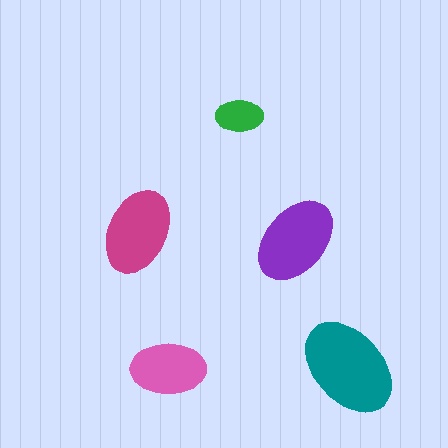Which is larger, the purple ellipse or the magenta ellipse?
The purple one.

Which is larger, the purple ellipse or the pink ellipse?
The purple one.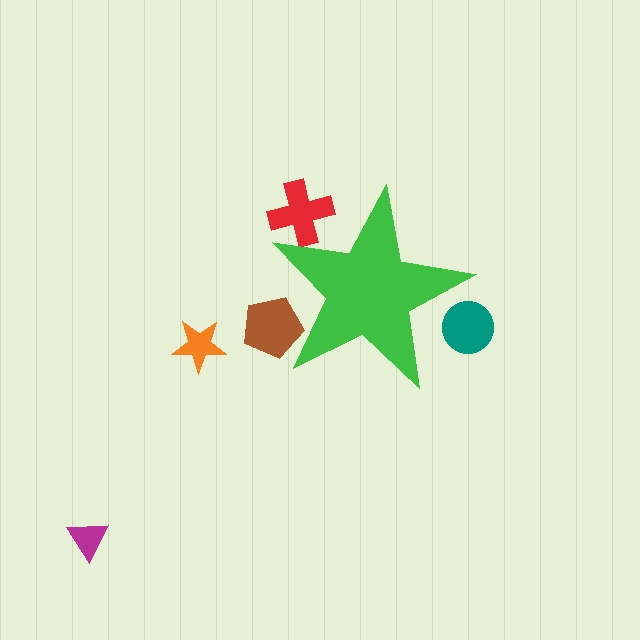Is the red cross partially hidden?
Yes, the red cross is partially hidden behind the green star.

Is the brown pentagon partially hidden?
Yes, the brown pentagon is partially hidden behind the green star.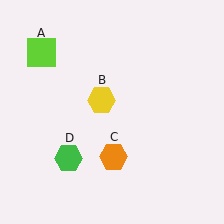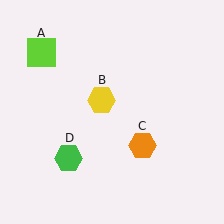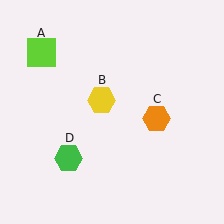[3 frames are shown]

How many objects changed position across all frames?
1 object changed position: orange hexagon (object C).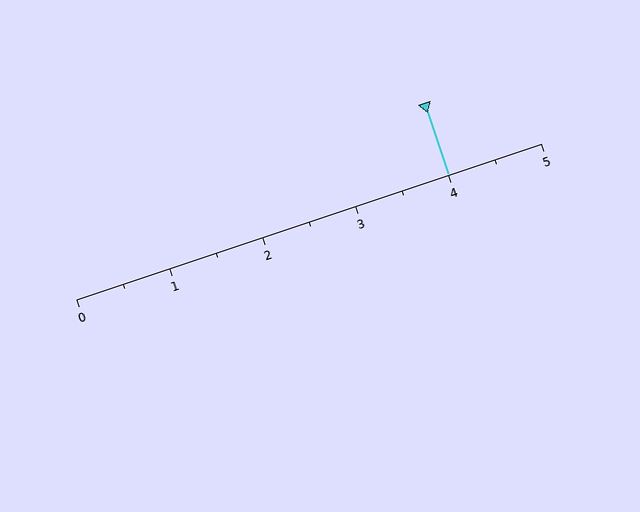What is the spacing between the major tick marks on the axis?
The major ticks are spaced 1 apart.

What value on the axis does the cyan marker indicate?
The marker indicates approximately 4.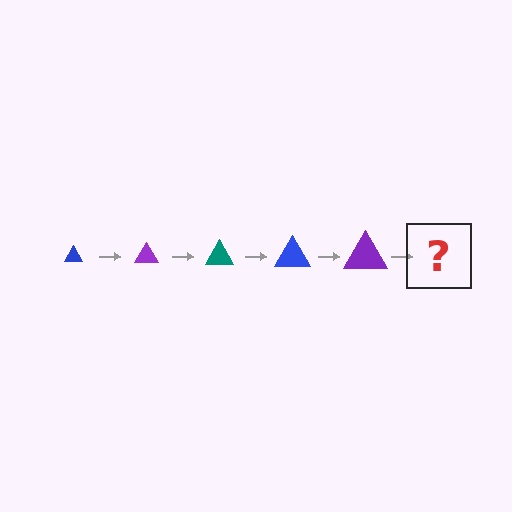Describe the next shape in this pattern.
It should be a teal triangle, larger than the previous one.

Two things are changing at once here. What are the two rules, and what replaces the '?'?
The two rules are that the triangle grows larger each step and the color cycles through blue, purple, and teal. The '?' should be a teal triangle, larger than the previous one.